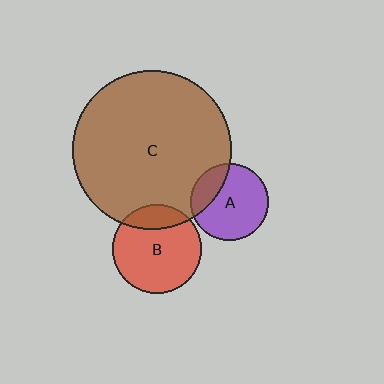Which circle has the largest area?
Circle C (brown).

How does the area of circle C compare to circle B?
Approximately 3.2 times.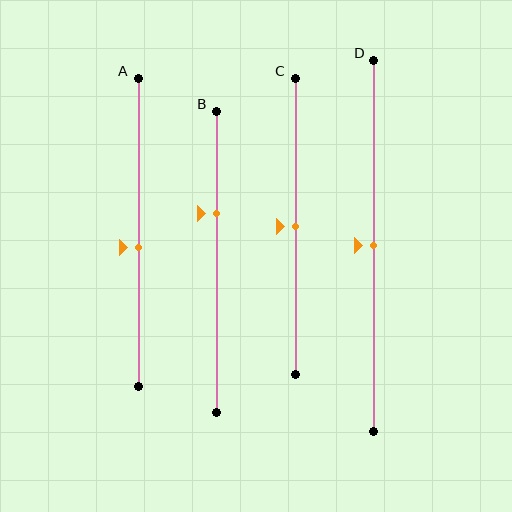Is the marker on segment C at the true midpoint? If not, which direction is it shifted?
Yes, the marker on segment C is at the true midpoint.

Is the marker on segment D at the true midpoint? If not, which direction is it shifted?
Yes, the marker on segment D is at the true midpoint.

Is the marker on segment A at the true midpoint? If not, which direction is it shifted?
No, the marker on segment A is shifted downward by about 5% of the segment length.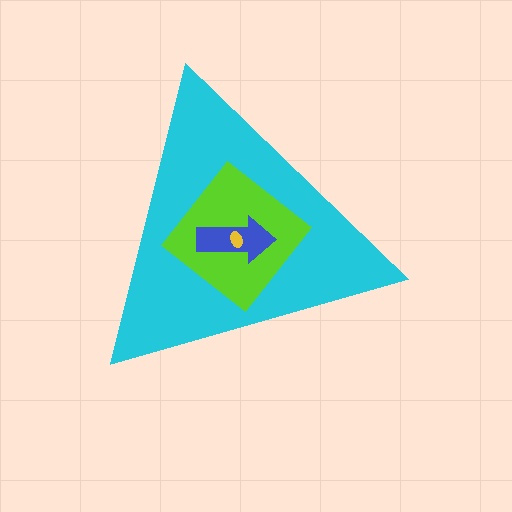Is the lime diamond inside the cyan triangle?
Yes.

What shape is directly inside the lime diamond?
The blue arrow.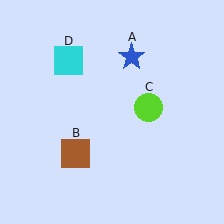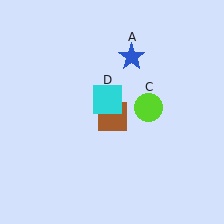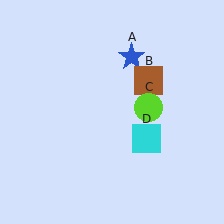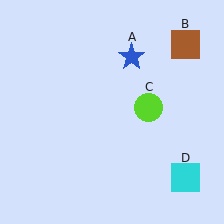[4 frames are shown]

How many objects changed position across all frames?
2 objects changed position: brown square (object B), cyan square (object D).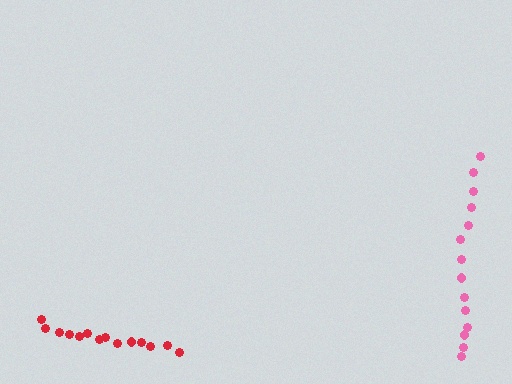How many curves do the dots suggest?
There are 2 distinct paths.